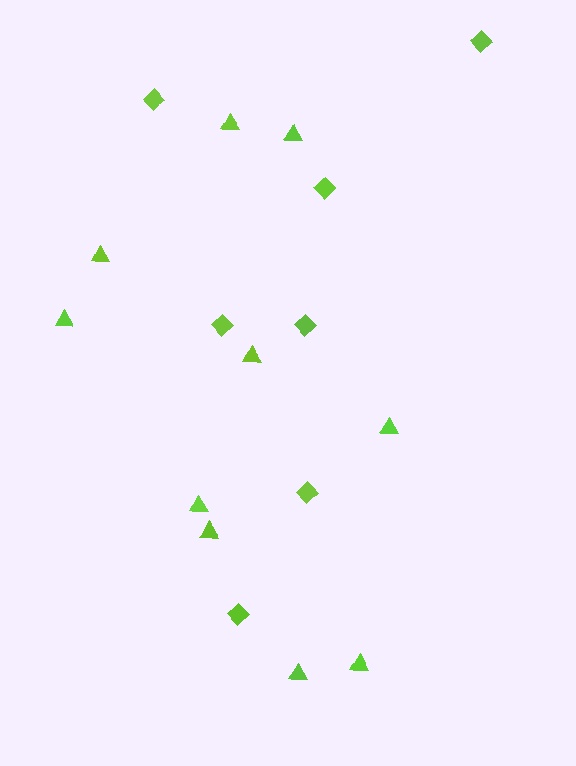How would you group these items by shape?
There are 2 groups: one group of diamonds (7) and one group of triangles (10).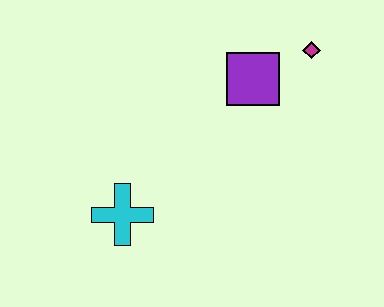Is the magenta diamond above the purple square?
Yes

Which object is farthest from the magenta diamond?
The cyan cross is farthest from the magenta diamond.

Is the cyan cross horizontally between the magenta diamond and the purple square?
No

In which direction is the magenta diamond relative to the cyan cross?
The magenta diamond is to the right of the cyan cross.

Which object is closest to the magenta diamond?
The purple square is closest to the magenta diamond.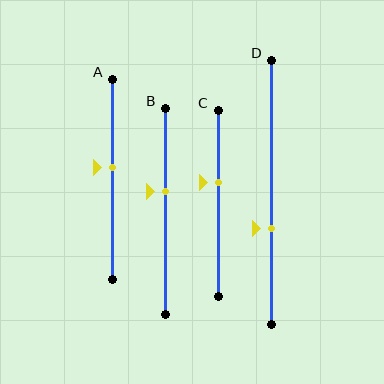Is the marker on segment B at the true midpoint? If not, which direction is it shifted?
No, the marker on segment B is shifted upward by about 10% of the segment length.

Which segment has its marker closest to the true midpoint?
Segment A has its marker closest to the true midpoint.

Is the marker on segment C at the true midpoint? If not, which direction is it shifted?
No, the marker on segment C is shifted upward by about 11% of the segment length.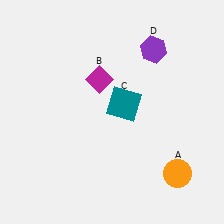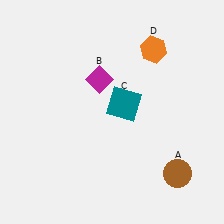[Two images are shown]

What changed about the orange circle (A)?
In Image 1, A is orange. In Image 2, it changed to brown.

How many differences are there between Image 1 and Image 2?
There are 2 differences between the two images.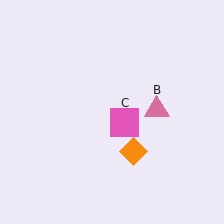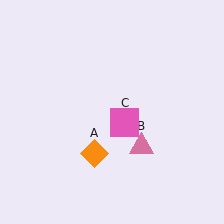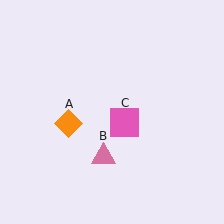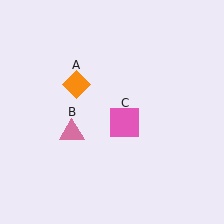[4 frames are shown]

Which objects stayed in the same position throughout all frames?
Pink square (object C) remained stationary.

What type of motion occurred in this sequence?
The orange diamond (object A), pink triangle (object B) rotated clockwise around the center of the scene.